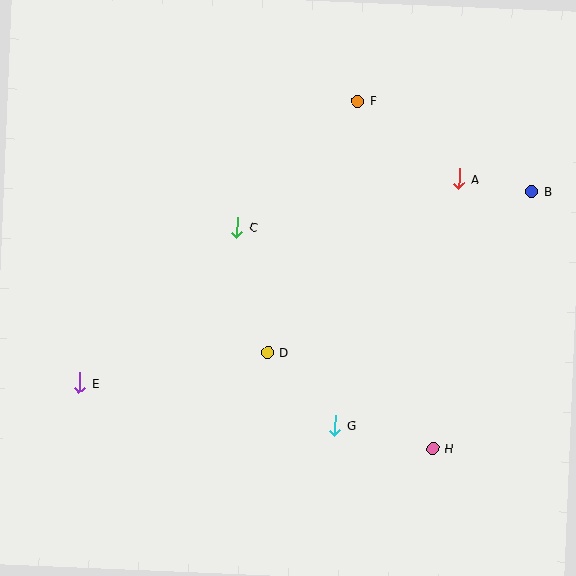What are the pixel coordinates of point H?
Point H is at (433, 448).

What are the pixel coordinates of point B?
Point B is at (532, 191).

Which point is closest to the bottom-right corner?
Point H is closest to the bottom-right corner.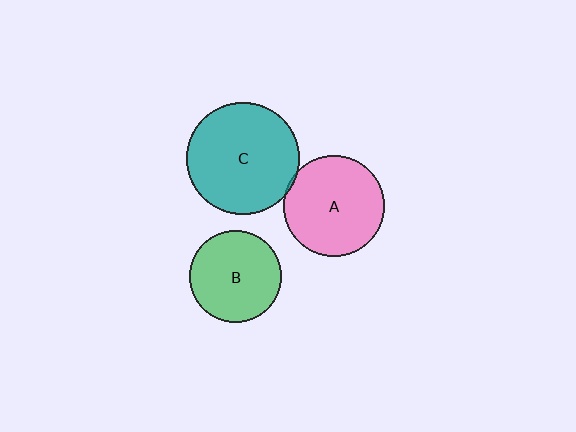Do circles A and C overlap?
Yes.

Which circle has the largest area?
Circle C (teal).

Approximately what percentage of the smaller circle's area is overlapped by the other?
Approximately 5%.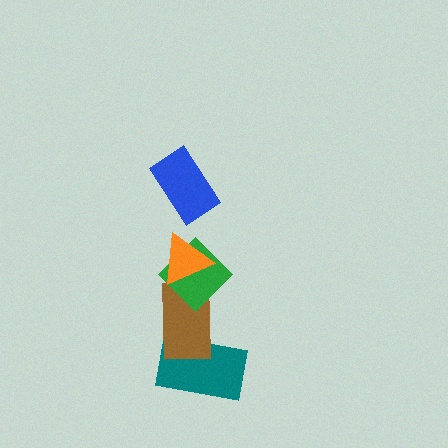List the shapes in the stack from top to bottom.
From top to bottom: the blue rectangle, the orange triangle, the green diamond, the brown rectangle, the teal rectangle.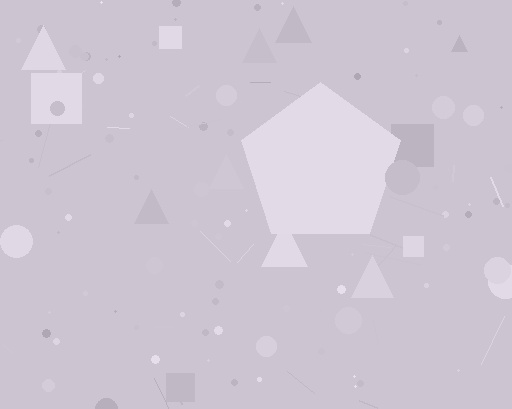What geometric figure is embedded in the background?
A pentagon is embedded in the background.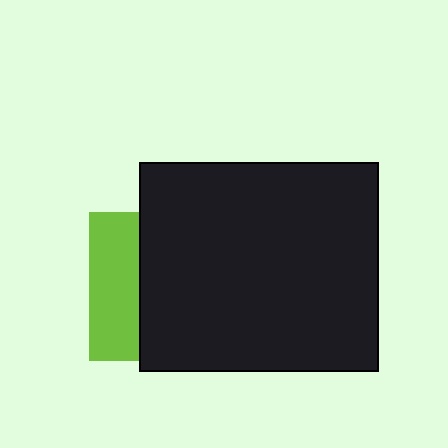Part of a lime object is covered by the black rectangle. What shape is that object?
It is a square.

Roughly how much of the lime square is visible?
A small part of it is visible (roughly 34%).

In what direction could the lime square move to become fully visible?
The lime square could move left. That would shift it out from behind the black rectangle entirely.